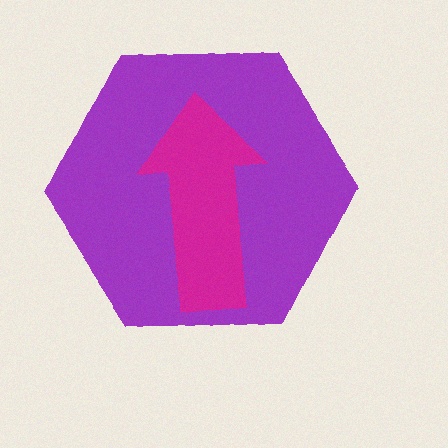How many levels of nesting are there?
2.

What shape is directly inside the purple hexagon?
The magenta arrow.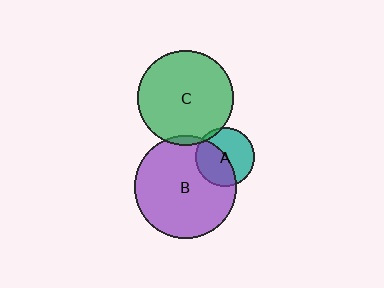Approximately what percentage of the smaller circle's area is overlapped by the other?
Approximately 5%.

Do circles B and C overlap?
Yes.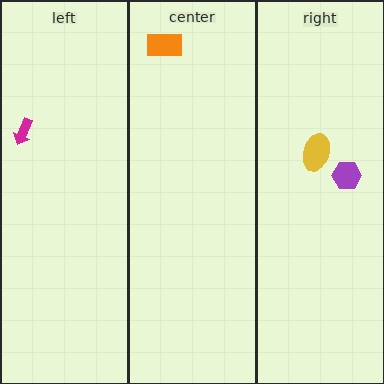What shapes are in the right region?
The yellow ellipse, the purple hexagon.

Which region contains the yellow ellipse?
The right region.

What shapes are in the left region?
The magenta arrow.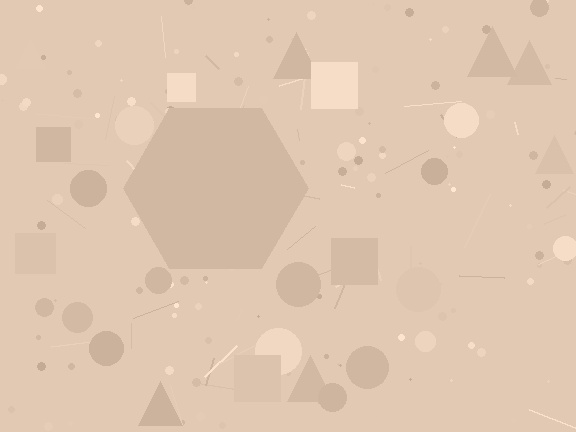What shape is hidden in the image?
A hexagon is hidden in the image.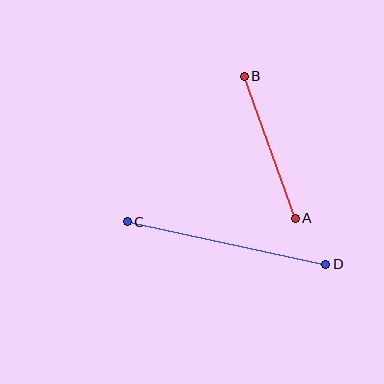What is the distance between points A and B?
The distance is approximately 151 pixels.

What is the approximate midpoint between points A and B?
The midpoint is at approximately (270, 147) pixels.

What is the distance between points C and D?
The distance is approximately 203 pixels.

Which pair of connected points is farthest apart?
Points C and D are farthest apart.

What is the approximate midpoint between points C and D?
The midpoint is at approximately (227, 243) pixels.